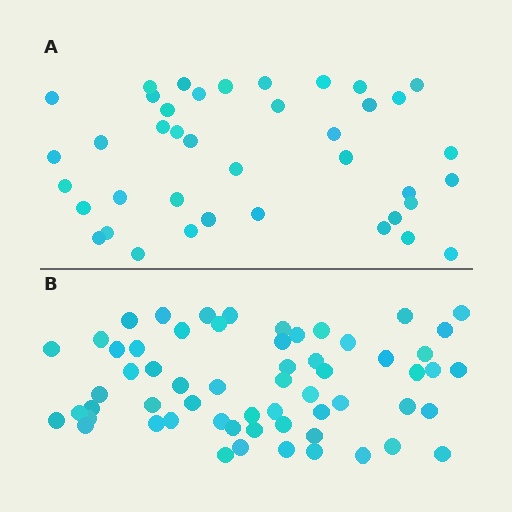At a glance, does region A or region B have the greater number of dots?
Region B (the bottom region) has more dots.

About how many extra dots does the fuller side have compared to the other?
Region B has approximately 20 more dots than region A.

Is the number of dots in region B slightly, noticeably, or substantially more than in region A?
Region B has substantially more. The ratio is roughly 1.5 to 1.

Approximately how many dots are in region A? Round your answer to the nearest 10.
About 40 dots.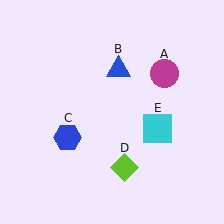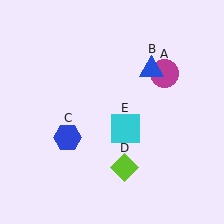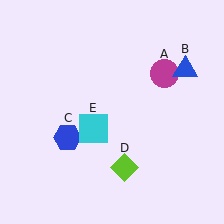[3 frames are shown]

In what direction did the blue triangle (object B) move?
The blue triangle (object B) moved right.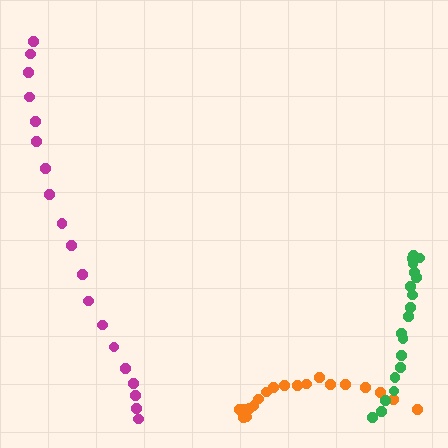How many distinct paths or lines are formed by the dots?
There are 3 distinct paths.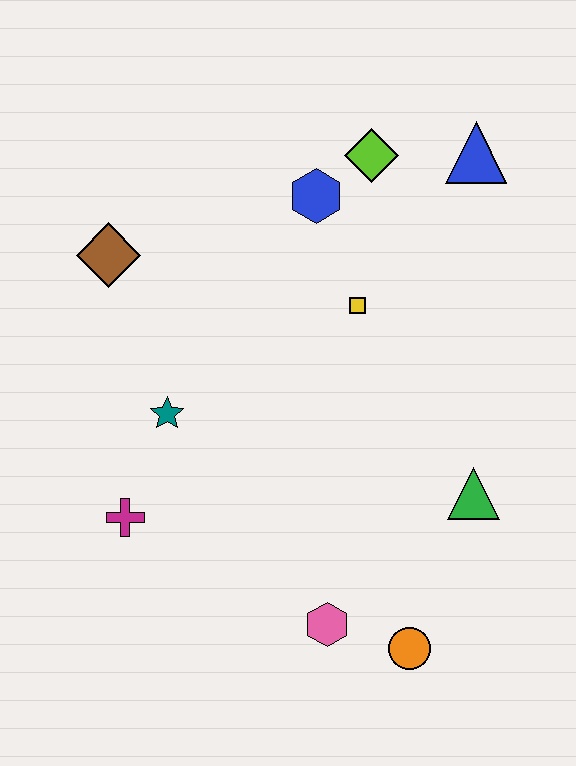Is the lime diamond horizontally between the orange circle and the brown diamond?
Yes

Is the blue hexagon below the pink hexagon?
No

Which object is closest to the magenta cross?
The teal star is closest to the magenta cross.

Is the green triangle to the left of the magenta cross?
No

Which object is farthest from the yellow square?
The orange circle is farthest from the yellow square.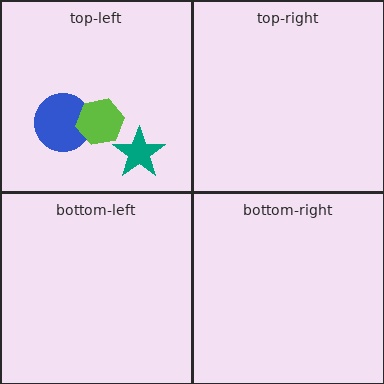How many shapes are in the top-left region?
3.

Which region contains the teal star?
The top-left region.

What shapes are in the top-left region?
The teal star, the blue circle, the lime hexagon.